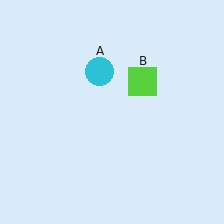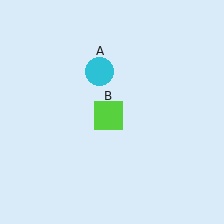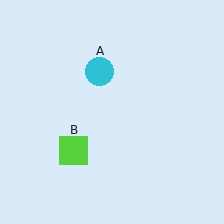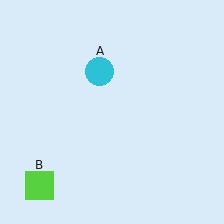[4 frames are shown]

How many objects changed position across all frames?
1 object changed position: lime square (object B).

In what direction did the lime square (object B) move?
The lime square (object B) moved down and to the left.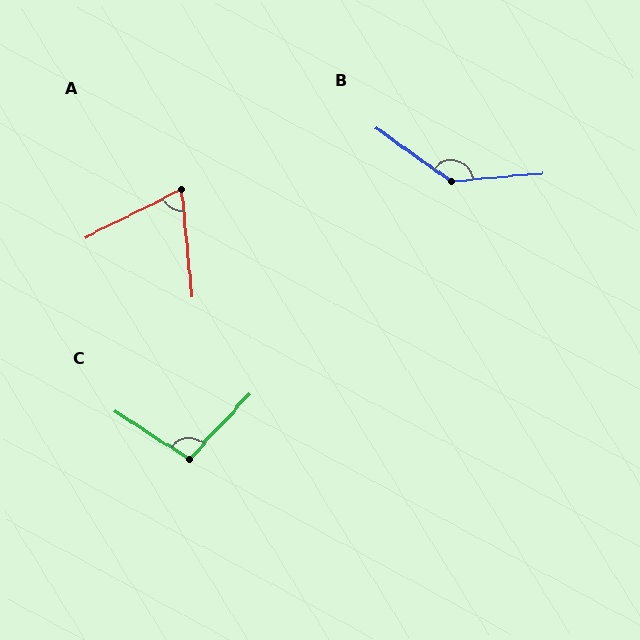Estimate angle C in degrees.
Approximately 100 degrees.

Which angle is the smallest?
A, at approximately 69 degrees.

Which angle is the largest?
B, at approximately 139 degrees.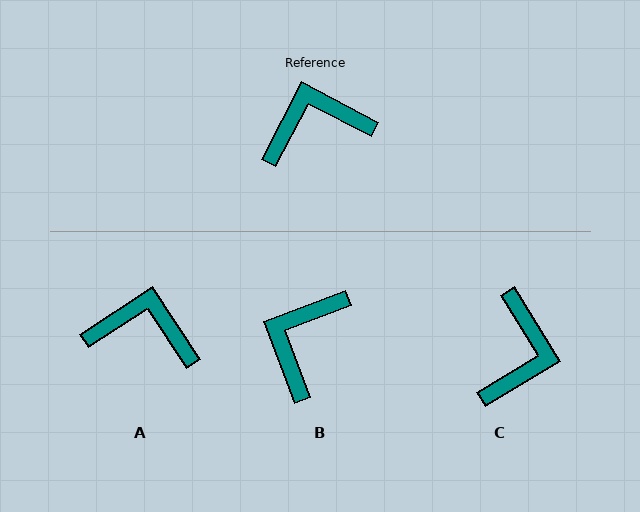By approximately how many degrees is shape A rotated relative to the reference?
Approximately 29 degrees clockwise.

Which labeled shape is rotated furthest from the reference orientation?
C, about 121 degrees away.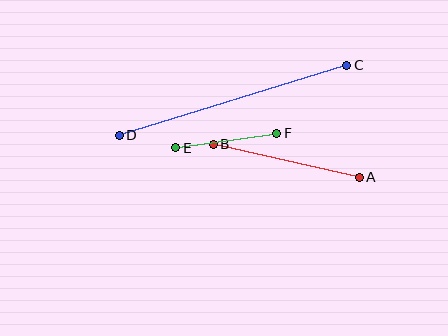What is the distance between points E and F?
The distance is approximately 102 pixels.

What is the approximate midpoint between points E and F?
The midpoint is at approximately (226, 141) pixels.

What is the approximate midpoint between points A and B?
The midpoint is at approximately (286, 161) pixels.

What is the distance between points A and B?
The distance is approximately 150 pixels.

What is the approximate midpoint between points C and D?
The midpoint is at approximately (233, 100) pixels.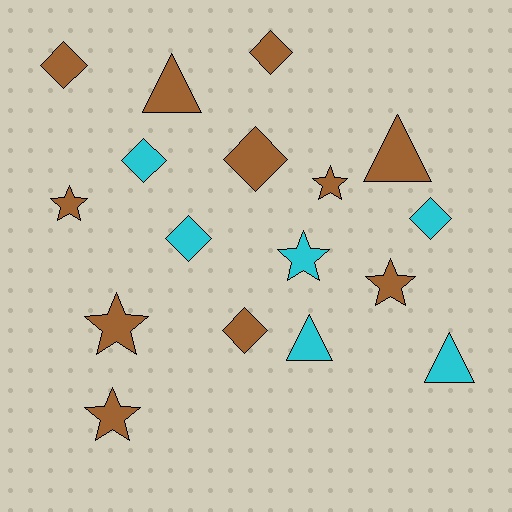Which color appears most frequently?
Brown, with 11 objects.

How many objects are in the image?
There are 17 objects.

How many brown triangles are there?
There are 2 brown triangles.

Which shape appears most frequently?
Diamond, with 7 objects.